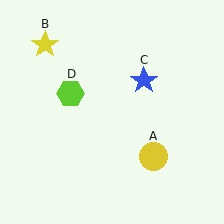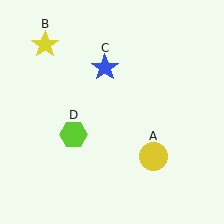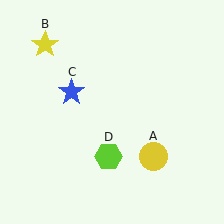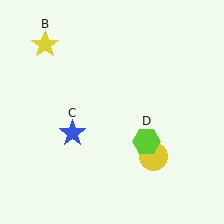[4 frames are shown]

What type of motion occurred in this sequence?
The blue star (object C), lime hexagon (object D) rotated counterclockwise around the center of the scene.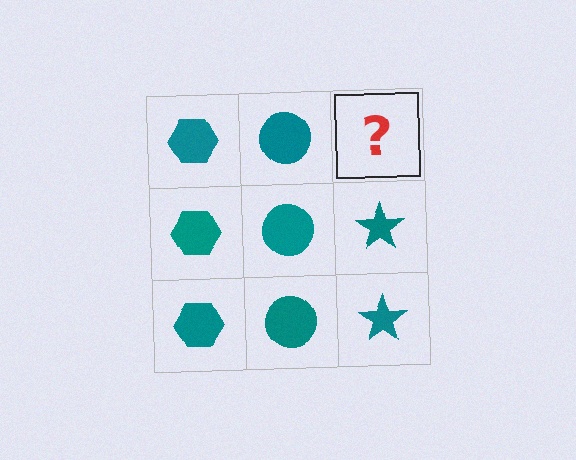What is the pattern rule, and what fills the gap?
The rule is that each column has a consistent shape. The gap should be filled with a teal star.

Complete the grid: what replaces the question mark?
The question mark should be replaced with a teal star.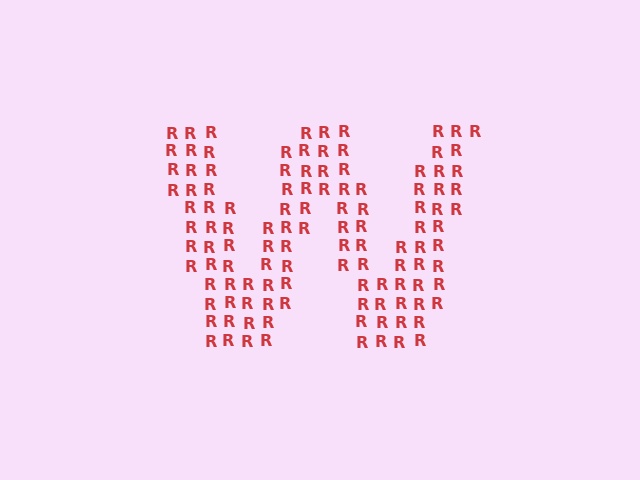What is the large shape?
The large shape is the letter W.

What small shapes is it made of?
It is made of small letter R's.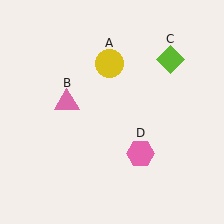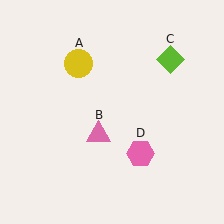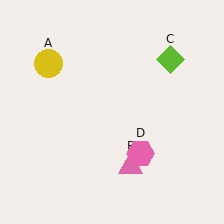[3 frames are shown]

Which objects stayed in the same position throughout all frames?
Lime diamond (object C) and pink hexagon (object D) remained stationary.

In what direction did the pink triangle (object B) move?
The pink triangle (object B) moved down and to the right.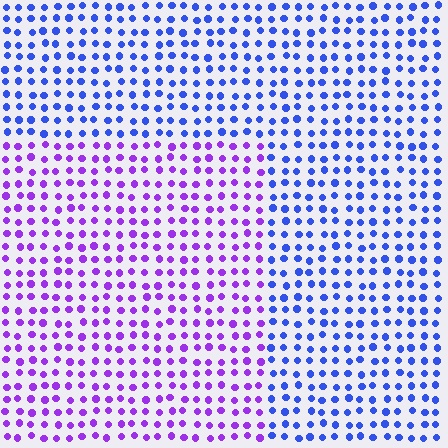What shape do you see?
I see a rectangle.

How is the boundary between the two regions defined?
The boundary is defined purely by a slight shift in hue (about 46 degrees). Spacing, size, and orientation are identical on both sides.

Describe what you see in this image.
The image is filled with small blue elements in a uniform arrangement. A rectangle-shaped region is visible where the elements are tinted to a slightly different hue, forming a subtle color boundary.